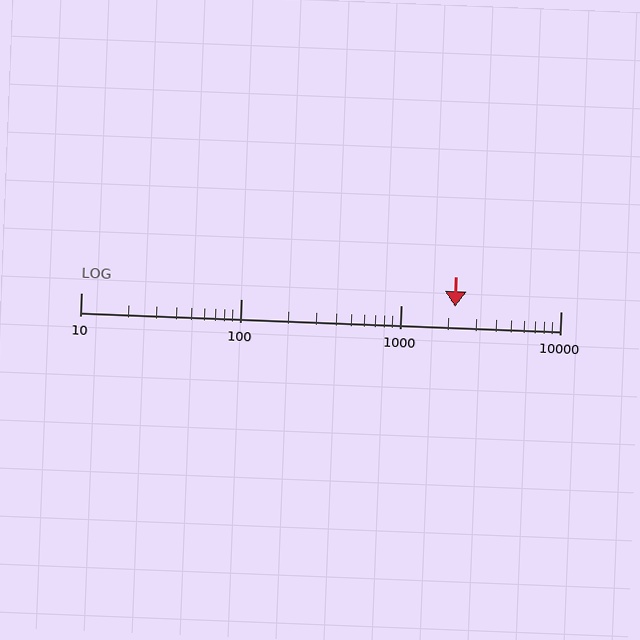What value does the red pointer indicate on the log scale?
The pointer indicates approximately 2200.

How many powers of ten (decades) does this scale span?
The scale spans 3 decades, from 10 to 10000.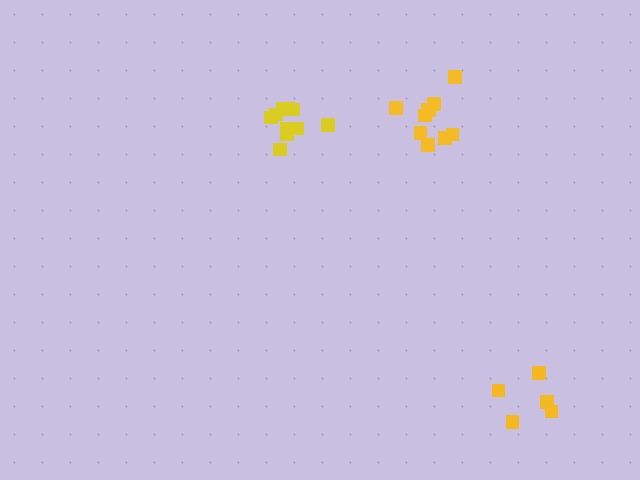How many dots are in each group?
Group 1: 11 dots, Group 2: 5 dots, Group 3: 10 dots (26 total).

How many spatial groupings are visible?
There are 3 spatial groupings.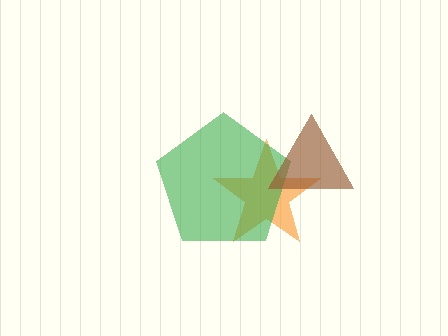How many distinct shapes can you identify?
There are 3 distinct shapes: an orange star, a green pentagon, a brown triangle.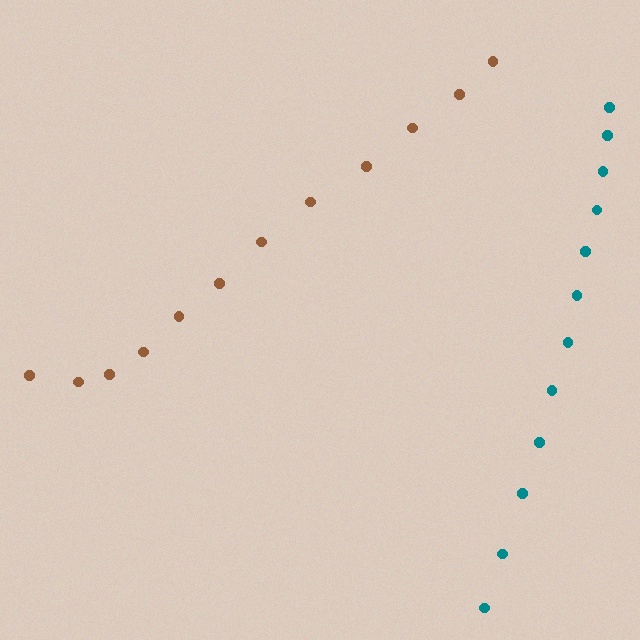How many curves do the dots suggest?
There are 2 distinct paths.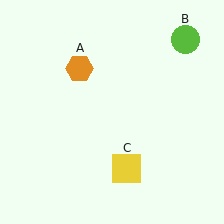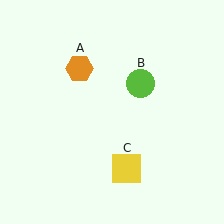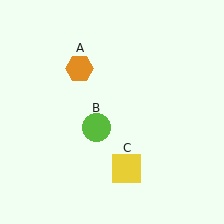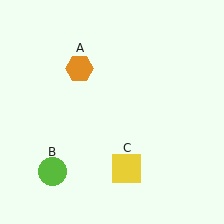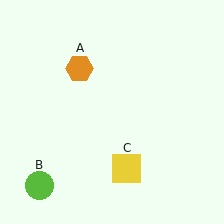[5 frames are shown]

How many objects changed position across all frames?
1 object changed position: lime circle (object B).